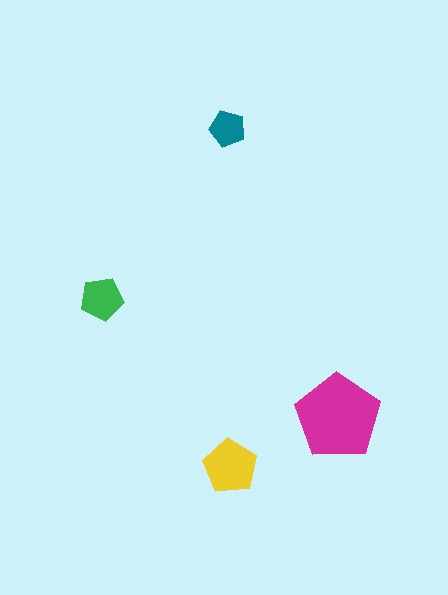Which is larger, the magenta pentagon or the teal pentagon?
The magenta one.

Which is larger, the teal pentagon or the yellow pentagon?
The yellow one.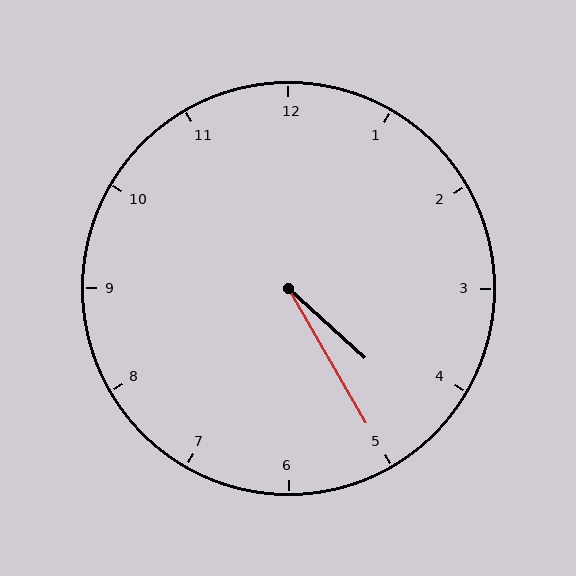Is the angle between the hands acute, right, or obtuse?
It is acute.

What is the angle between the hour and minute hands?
Approximately 18 degrees.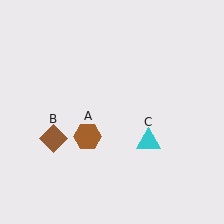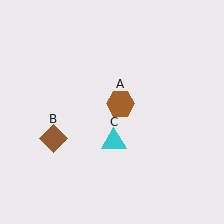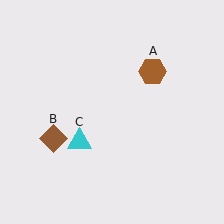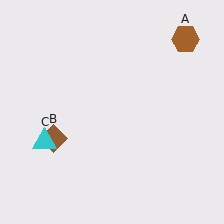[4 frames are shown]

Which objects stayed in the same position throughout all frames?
Brown diamond (object B) remained stationary.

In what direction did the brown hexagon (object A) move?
The brown hexagon (object A) moved up and to the right.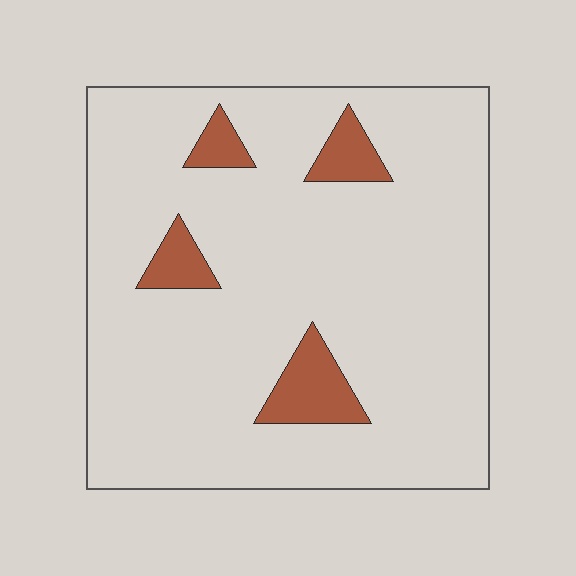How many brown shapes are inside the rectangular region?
4.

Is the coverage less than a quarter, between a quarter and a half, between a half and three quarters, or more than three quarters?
Less than a quarter.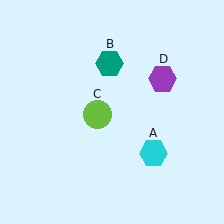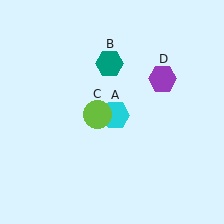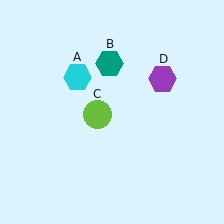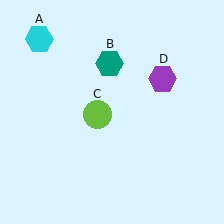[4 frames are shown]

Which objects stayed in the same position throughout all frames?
Teal hexagon (object B) and lime circle (object C) and purple hexagon (object D) remained stationary.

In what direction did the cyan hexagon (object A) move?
The cyan hexagon (object A) moved up and to the left.